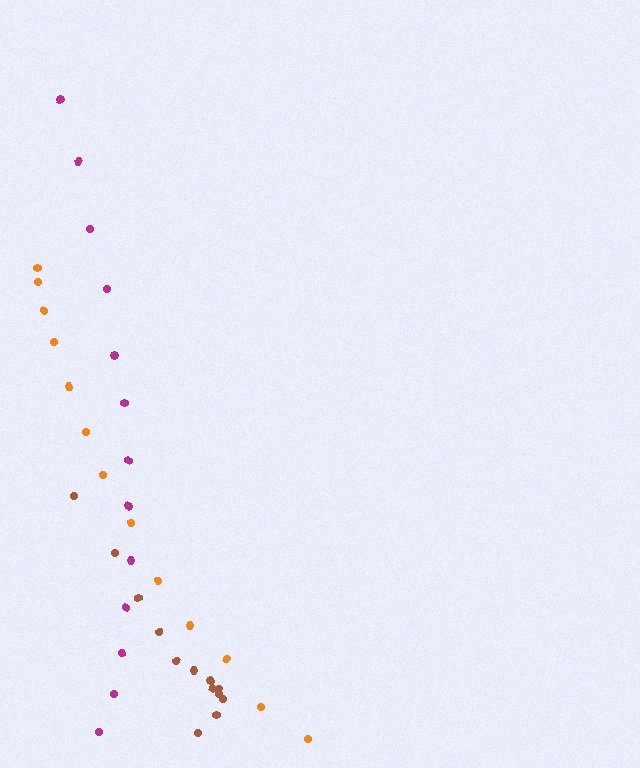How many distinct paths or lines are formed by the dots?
There are 3 distinct paths.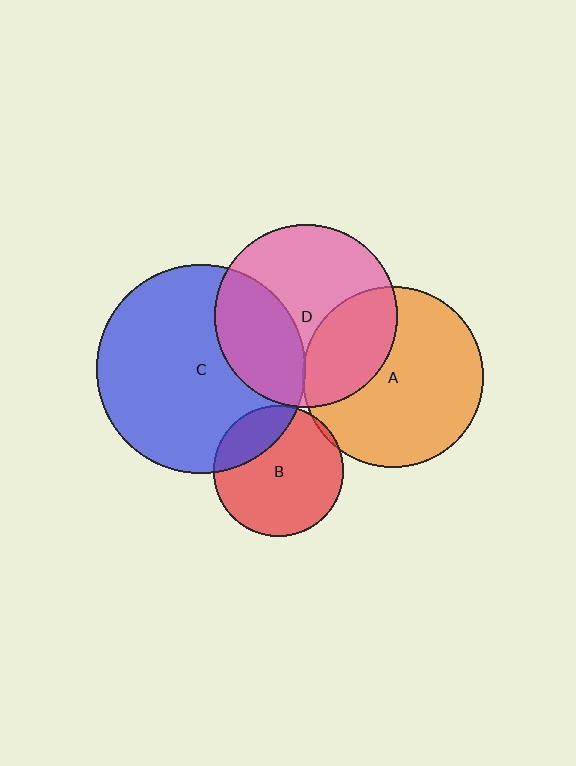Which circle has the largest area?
Circle C (blue).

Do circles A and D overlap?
Yes.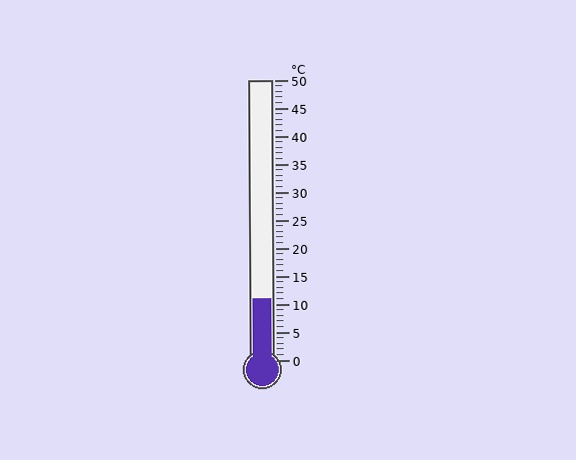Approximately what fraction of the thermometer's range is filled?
The thermometer is filled to approximately 20% of its range.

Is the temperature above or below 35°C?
The temperature is below 35°C.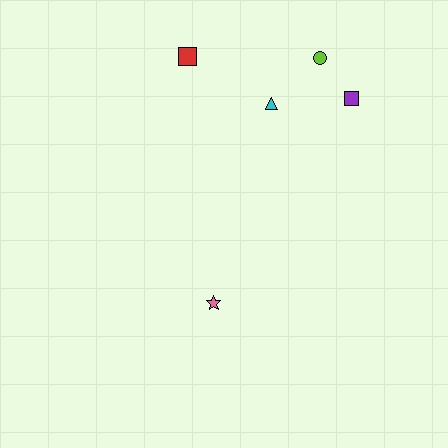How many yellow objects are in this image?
There are no yellow objects.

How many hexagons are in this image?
There are no hexagons.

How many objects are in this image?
There are 5 objects.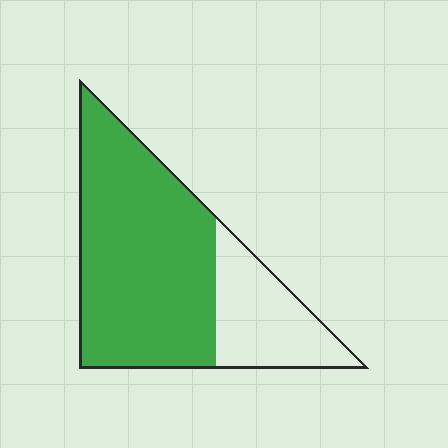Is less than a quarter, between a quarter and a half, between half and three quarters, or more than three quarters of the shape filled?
Between half and three quarters.